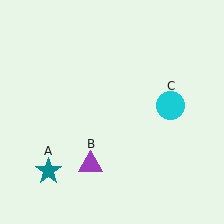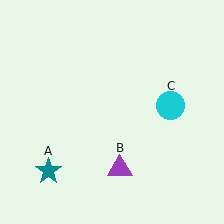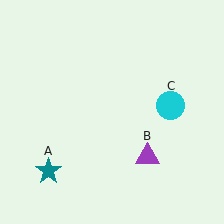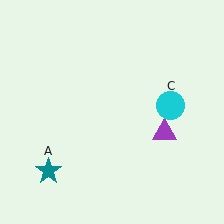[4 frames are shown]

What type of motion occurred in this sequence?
The purple triangle (object B) rotated counterclockwise around the center of the scene.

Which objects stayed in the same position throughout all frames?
Teal star (object A) and cyan circle (object C) remained stationary.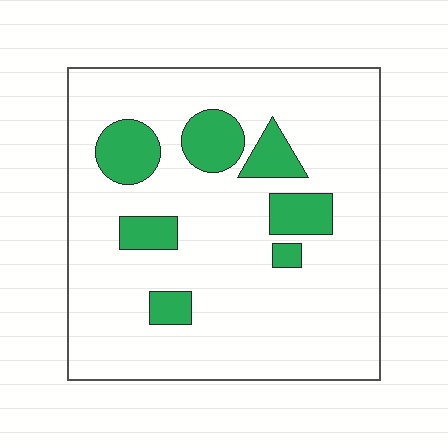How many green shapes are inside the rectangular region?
7.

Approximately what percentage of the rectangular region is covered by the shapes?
Approximately 15%.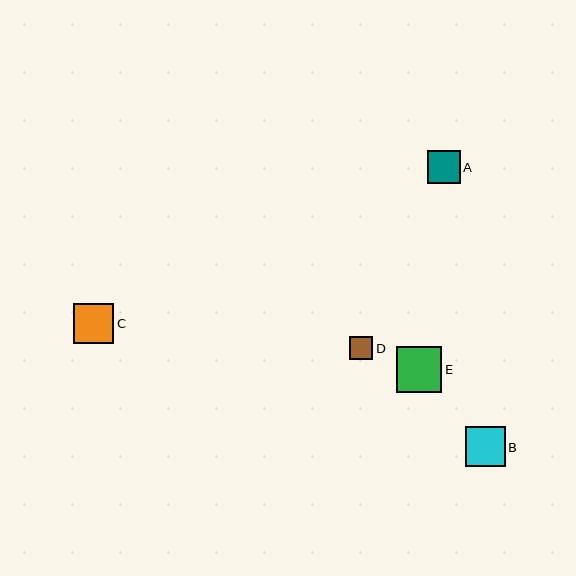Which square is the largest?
Square E is the largest with a size of approximately 46 pixels.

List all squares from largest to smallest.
From largest to smallest: E, C, B, A, D.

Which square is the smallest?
Square D is the smallest with a size of approximately 23 pixels.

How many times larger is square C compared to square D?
Square C is approximately 1.7 times the size of square D.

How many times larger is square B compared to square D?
Square B is approximately 1.7 times the size of square D.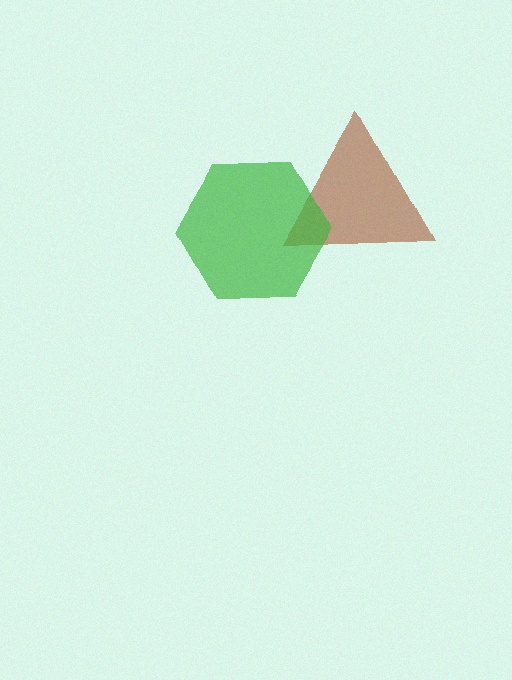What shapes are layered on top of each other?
The layered shapes are: a brown triangle, a green hexagon.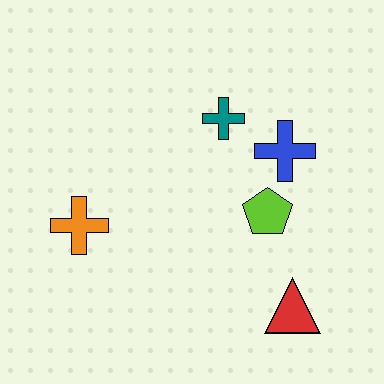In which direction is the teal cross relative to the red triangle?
The teal cross is above the red triangle.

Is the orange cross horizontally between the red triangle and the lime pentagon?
No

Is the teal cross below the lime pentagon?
No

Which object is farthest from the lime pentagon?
The orange cross is farthest from the lime pentagon.